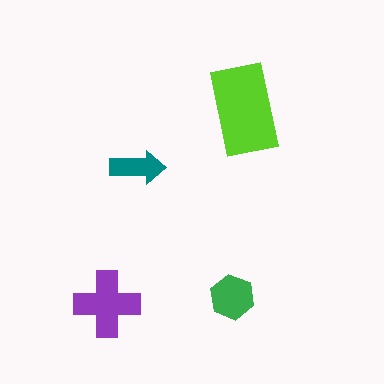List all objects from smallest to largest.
The teal arrow, the green hexagon, the purple cross, the lime rectangle.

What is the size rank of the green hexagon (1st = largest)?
3rd.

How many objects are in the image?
There are 4 objects in the image.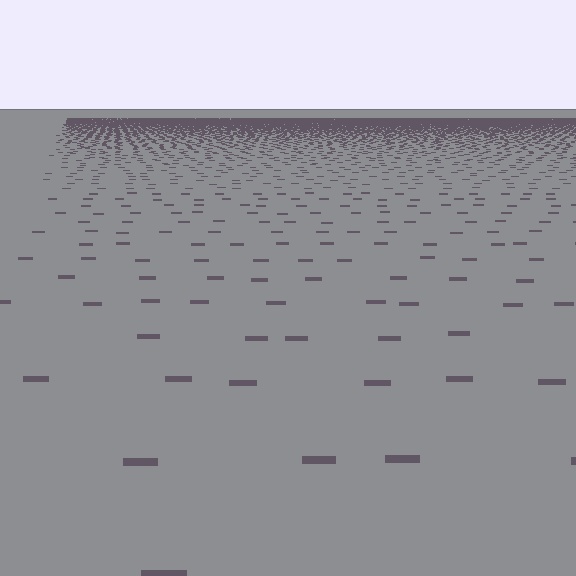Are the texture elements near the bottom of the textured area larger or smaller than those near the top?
Larger. Near the bottom, elements are closer to the viewer and appear at a bigger on-screen size.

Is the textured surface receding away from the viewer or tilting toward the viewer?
The surface is receding away from the viewer. Texture elements get smaller and denser toward the top.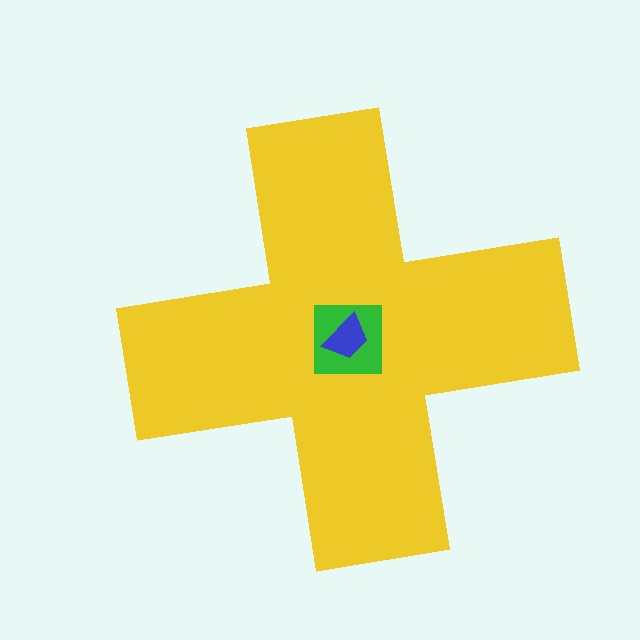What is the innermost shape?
The blue trapezoid.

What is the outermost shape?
The yellow cross.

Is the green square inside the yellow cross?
Yes.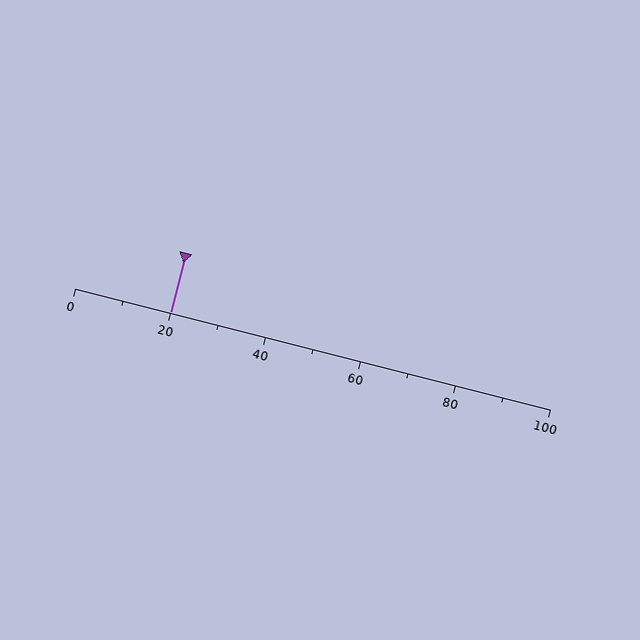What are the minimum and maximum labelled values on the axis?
The axis runs from 0 to 100.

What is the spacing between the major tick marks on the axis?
The major ticks are spaced 20 apart.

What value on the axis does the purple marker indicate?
The marker indicates approximately 20.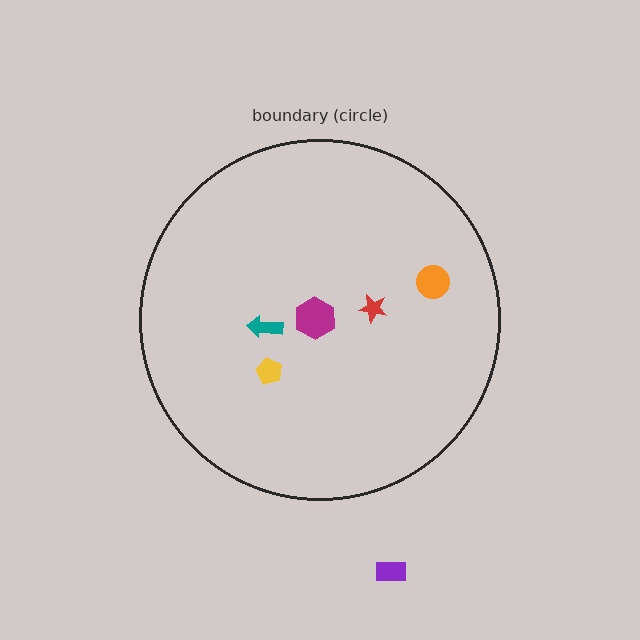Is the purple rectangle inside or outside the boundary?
Outside.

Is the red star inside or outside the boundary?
Inside.